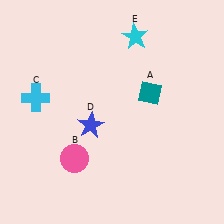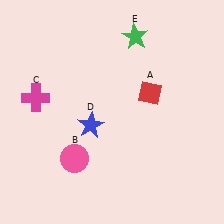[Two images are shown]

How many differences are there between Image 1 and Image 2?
There are 3 differences between the two images.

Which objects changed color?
A changed from teal to red. C changed from cyan to magenta. E changed from cyan to green.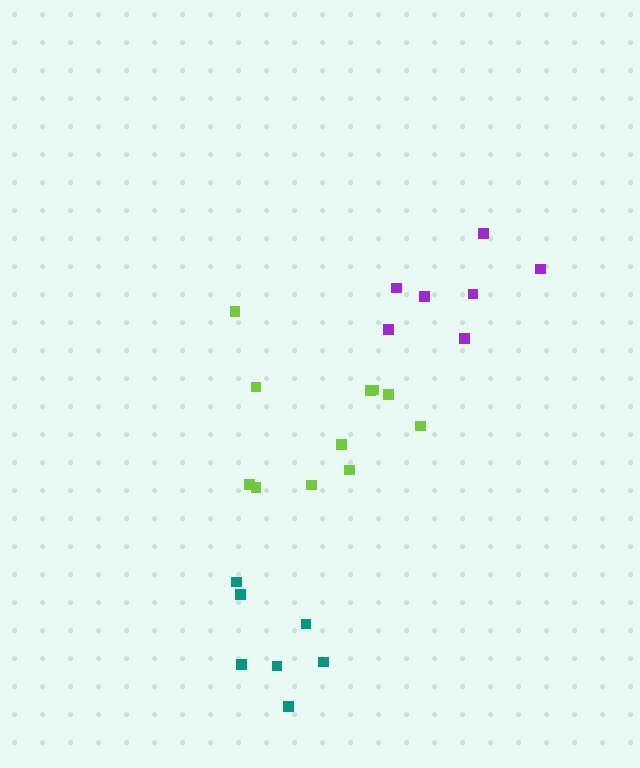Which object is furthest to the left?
The teal cluster is leftmost.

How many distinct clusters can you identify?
There are 3 distinct clusters.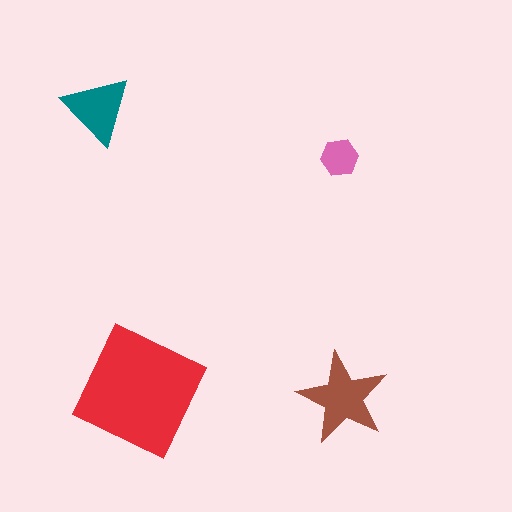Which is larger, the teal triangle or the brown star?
The brown star.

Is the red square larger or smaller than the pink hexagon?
Larger.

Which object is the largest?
The red square.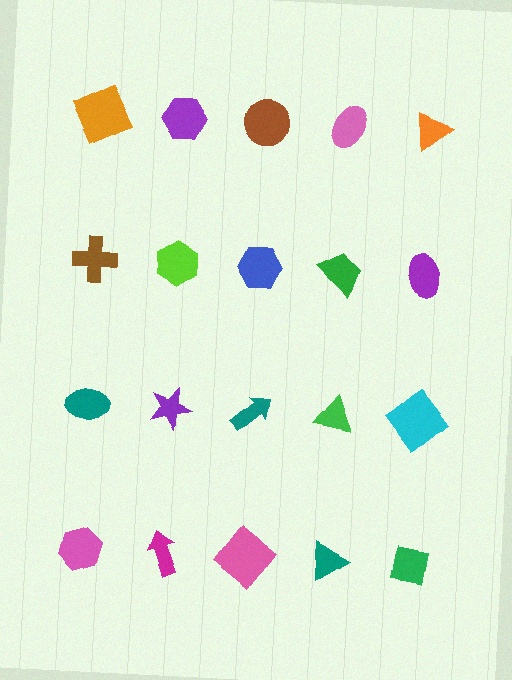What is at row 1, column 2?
A purple hexagon.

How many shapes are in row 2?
5 shapes.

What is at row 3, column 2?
A purple star.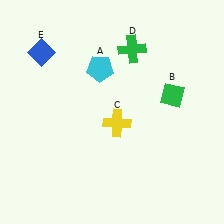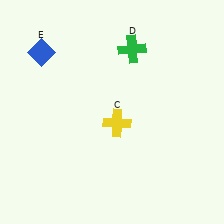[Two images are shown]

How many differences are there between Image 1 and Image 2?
There are 2 differences between the two images.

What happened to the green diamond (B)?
The green diamond (B) was removed in Image 2. It was in the top-right area of Image 1.